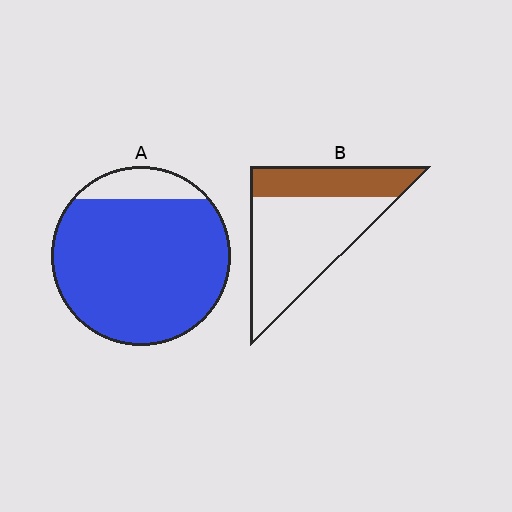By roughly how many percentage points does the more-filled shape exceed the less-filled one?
By roughly 55 percentage points (A over B).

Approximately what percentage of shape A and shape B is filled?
A is approximately 85% and B is approximately 30%.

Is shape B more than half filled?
No.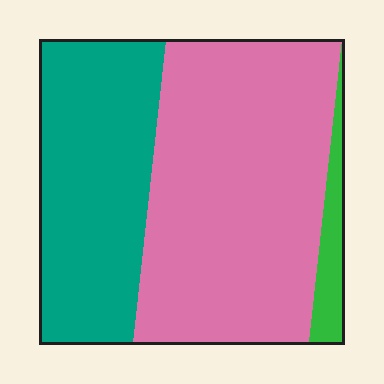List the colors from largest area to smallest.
From largest to smallest: pink, teal, green.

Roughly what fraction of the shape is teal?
Teal takes up about three eighths (3/8) of the shape.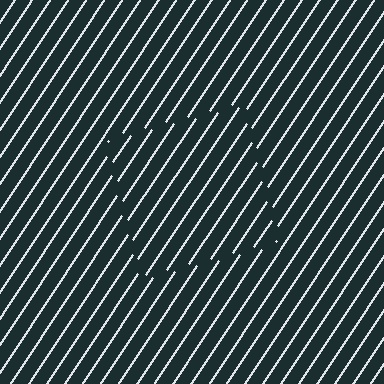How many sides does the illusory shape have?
4 sides — the line-ends trace a square.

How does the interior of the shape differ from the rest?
The interior of the shape contains the same grating, shifted by half a period — the contour is defined by the phase discontinuity where line-ends from the inner and outer gratings abut.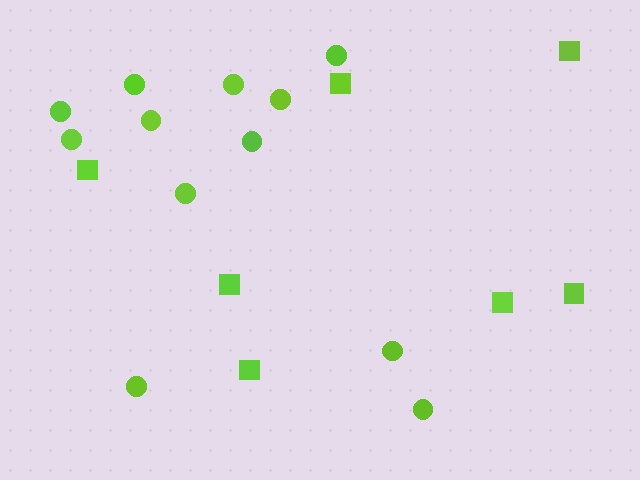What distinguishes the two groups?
There are 2 groups: one group of squares (7) and one group of circles (12).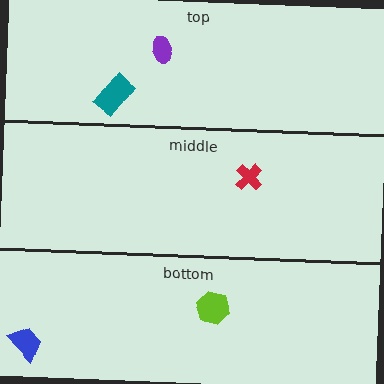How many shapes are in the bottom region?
2.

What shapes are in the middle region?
The red cross.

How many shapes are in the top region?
2.